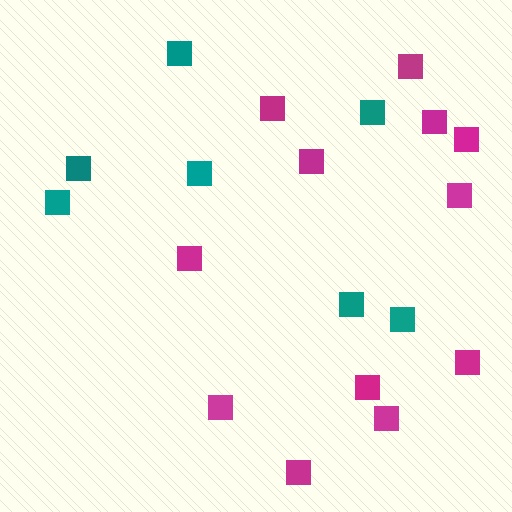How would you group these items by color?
There are 2 groups: one group of teal squares (7) and one group of magenta squares (12).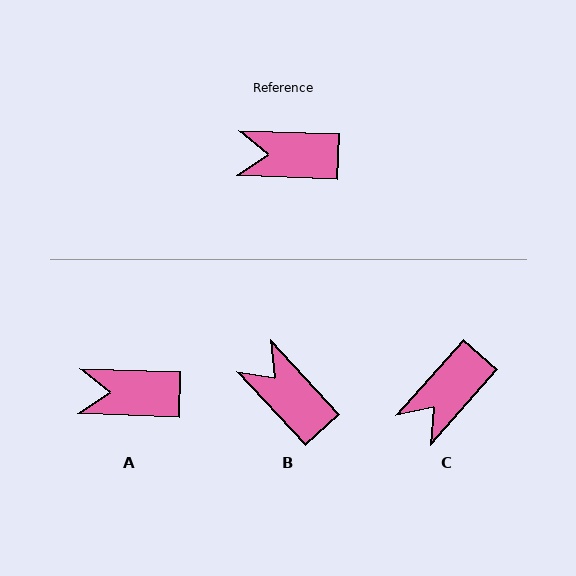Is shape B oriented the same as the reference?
No, it is off by about 45 degrees.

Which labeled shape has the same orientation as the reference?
A.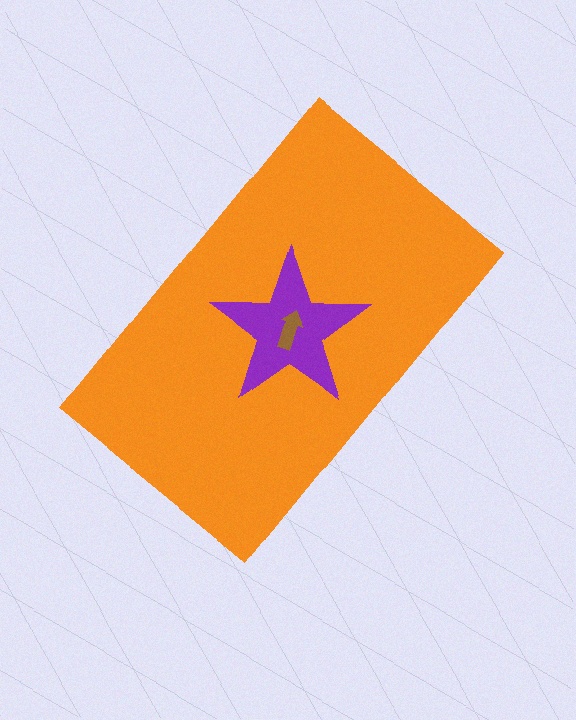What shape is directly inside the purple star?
The brown arrow.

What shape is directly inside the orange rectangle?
The purple star.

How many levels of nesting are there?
3.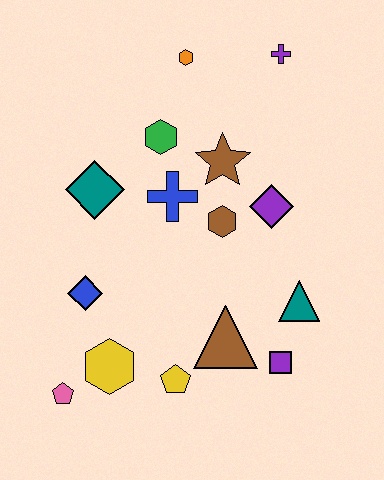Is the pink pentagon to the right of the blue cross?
No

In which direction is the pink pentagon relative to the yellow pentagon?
The pink pentagon is to the left of the yellow pentagon.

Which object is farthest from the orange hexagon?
The pink pentagon is farthest from the orange hexagon.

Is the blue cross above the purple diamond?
Yes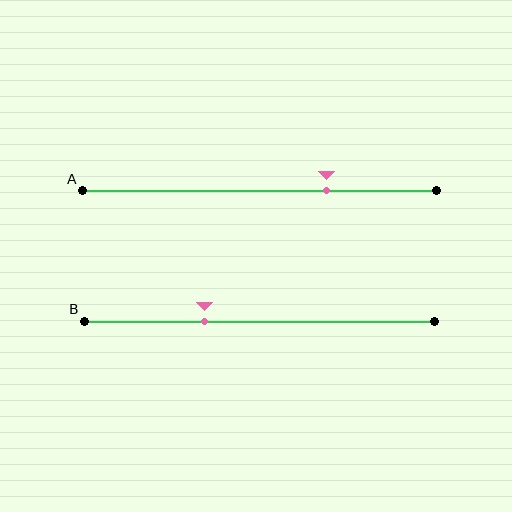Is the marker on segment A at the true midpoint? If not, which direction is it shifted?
No, the marker on segment A is shifted to the right by about 19% of the segment length.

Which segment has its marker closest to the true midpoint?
Segment B has its marker closest to the true midpoint.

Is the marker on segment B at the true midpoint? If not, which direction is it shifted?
No, the marker on segment B is shifted to the left by about 16% of the segment length.